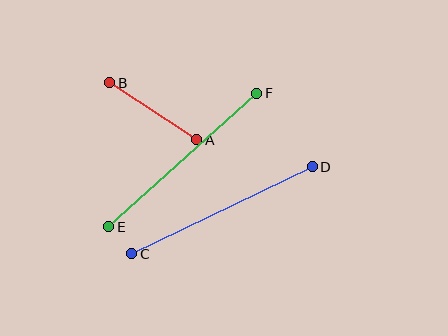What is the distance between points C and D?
The distance is approximately 201 pixels.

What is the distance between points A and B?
The distance is approximately 104 pixels.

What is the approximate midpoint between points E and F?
The midpoint is at approximately (183, 160) pixels.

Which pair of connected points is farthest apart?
Points C and D are farthest apart.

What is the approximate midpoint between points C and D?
The midpoint is at approximately (222, 210) pixels.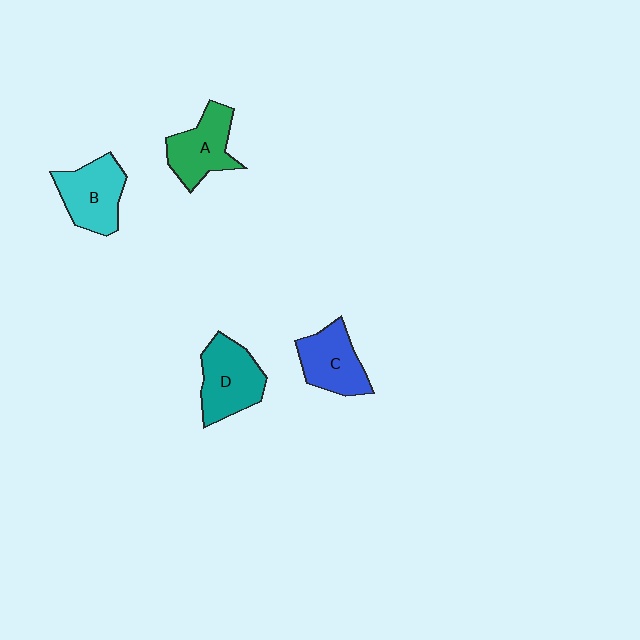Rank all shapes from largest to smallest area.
From largest to smallest: D (teal), B (cyan), A (green), C (blue).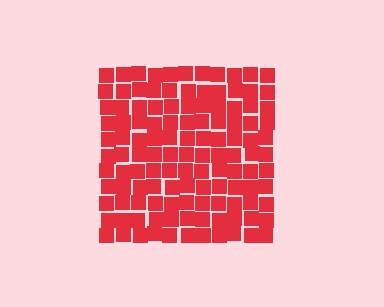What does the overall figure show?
The overall figure shows a square.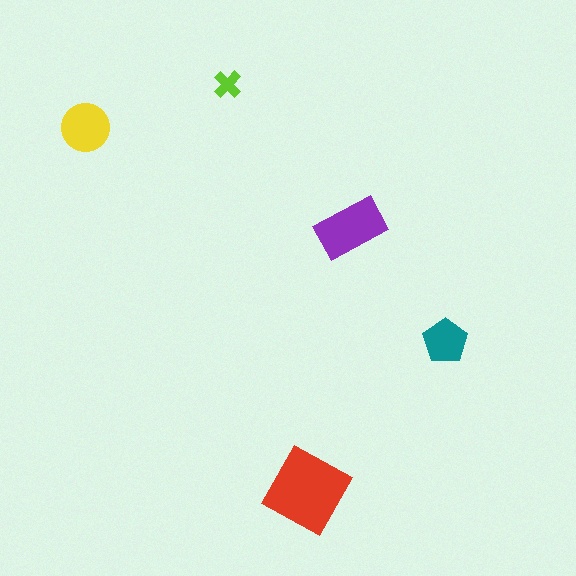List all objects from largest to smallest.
The red square, the purple rectangle, the yellow circle, the teal pentagon, the lime cross.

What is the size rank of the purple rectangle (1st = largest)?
2nd.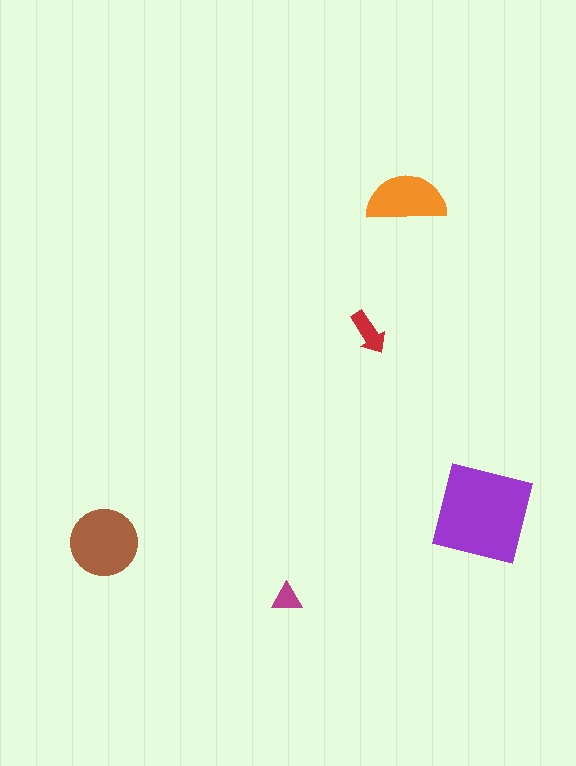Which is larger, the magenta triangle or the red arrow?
The red arrow.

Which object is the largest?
The purple square.